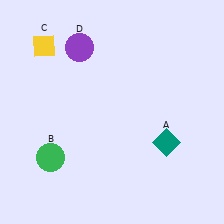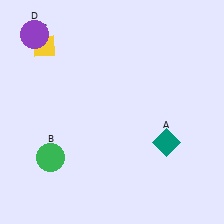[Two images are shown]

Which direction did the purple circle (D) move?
The purple circle (D) moved left.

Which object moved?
The purple circle (D) moved left.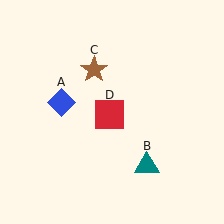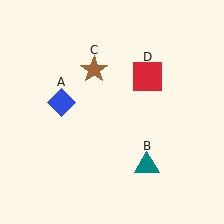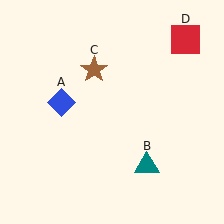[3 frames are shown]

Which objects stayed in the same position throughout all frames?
Blue diamond (object A) and teal triangle (object B) and brown star (object C) remained stationary.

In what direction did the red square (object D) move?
The red square (object D) moved up and to the right.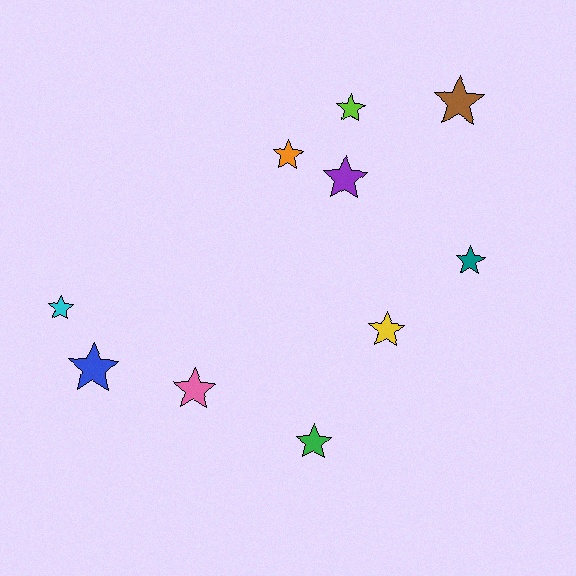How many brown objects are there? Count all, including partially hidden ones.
There is 1 brown object.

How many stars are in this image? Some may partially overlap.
There are 10 stars.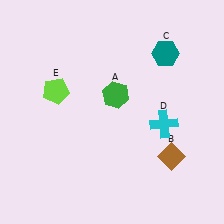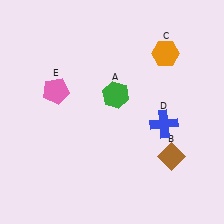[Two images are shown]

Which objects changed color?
C changed from teal to orange. D changed from cyan to blue. E changed from lime to pink.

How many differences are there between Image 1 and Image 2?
There are 3 differences between the two images.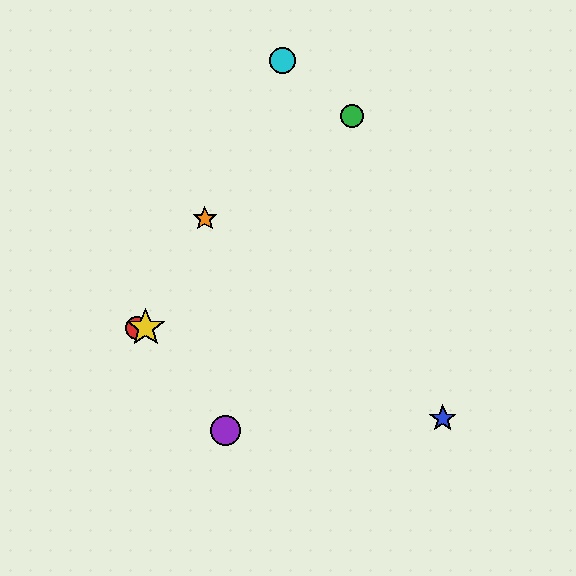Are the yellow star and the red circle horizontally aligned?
Yes, both are at y≈328.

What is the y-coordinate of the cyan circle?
The cyan circle is at y≈61.